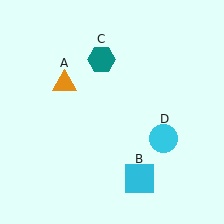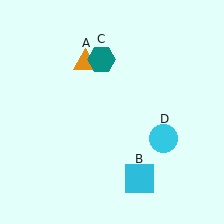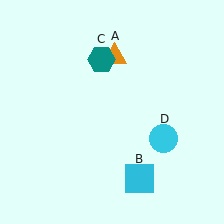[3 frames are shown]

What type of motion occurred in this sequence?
The orange triangle (object A) rotated clockwise around the center of the scene.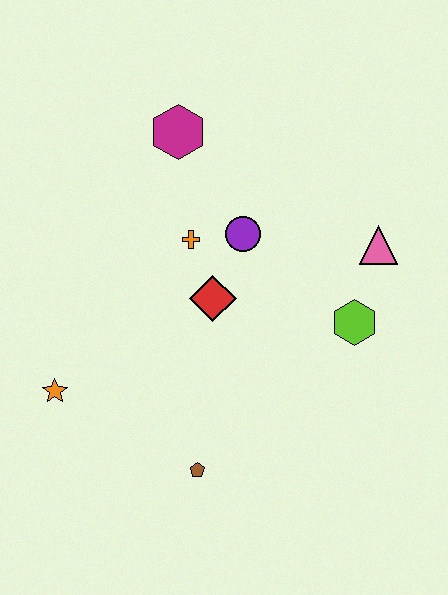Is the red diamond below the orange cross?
Yes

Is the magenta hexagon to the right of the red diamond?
No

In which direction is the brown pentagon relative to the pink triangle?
The brown pentagon is below the pink triangle.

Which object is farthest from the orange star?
The pink triangle is farthest from the orange star.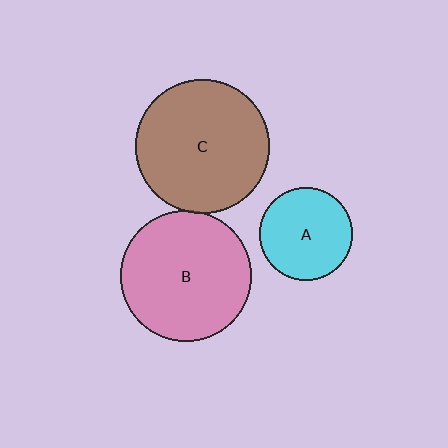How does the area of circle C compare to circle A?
Approximately 2.1 times.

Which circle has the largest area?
Circle C (brown).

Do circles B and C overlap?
Yes.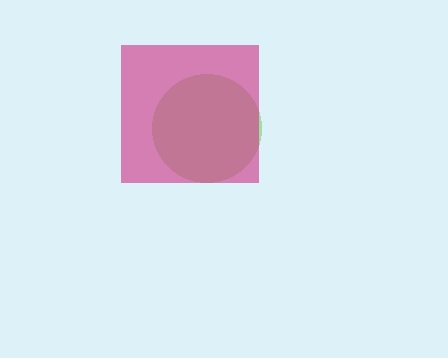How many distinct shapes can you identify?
There are 2 distinct shapes: a lime circle, a magenta square.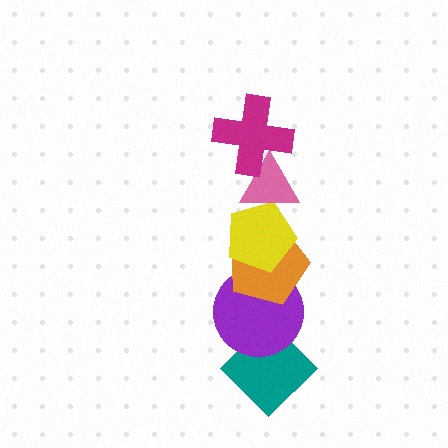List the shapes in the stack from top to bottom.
From top to bottom: the magenta cross, the pink triangle, the yellow pentagon, the orange pentagon, the purple circle, the teal diamond.